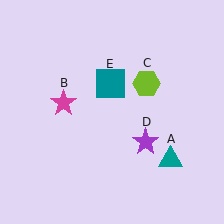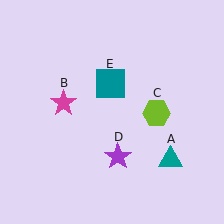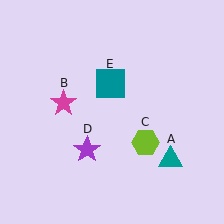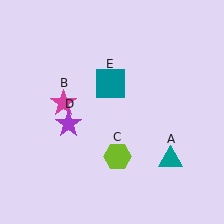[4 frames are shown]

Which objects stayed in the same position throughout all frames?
Teal triangle (object A) and magenta star (object B) and teal square (object E) remained stationary.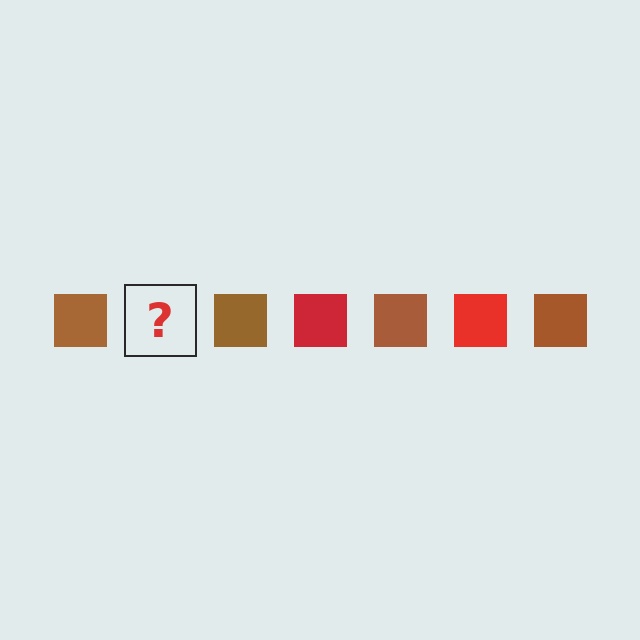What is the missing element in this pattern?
The missing element is a red square.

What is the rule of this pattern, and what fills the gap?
The rule is that the pattern cycles through brown, red squares. The gap should be filled with a red square.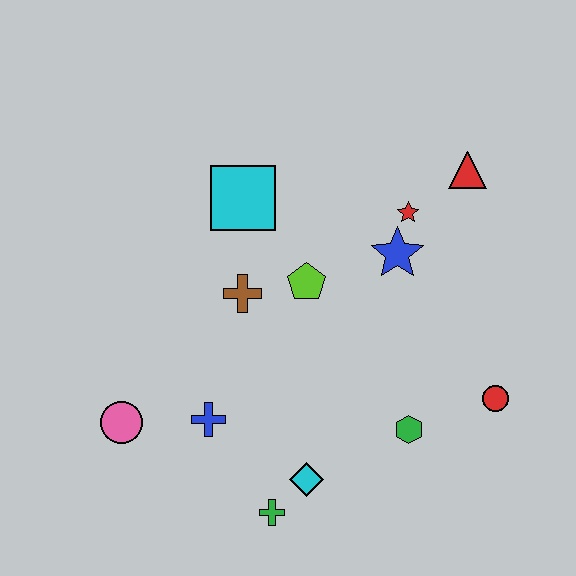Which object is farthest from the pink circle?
The red triangle is farthest from the pink circle.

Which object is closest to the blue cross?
The pink circle is closest to the blue cross.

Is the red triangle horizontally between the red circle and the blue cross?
Yes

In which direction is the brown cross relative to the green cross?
The brown cross is above the green cross.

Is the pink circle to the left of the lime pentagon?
Yes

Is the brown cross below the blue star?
Yes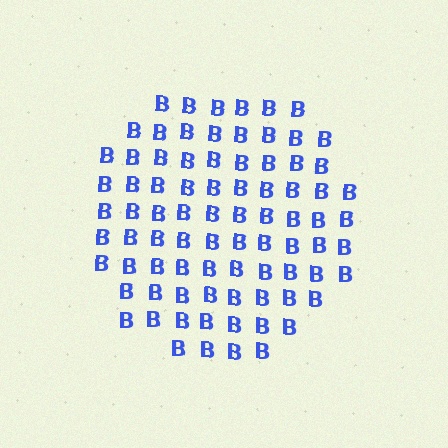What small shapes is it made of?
It is made of small letter B's.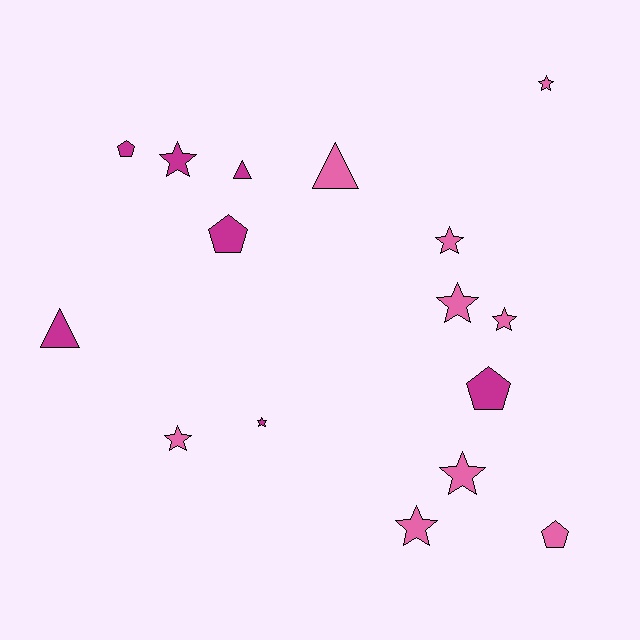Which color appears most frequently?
Pink, with 9 objects.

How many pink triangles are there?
There is 1 pink triangle.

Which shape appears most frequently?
Star, with 9 objects.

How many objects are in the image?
There are 16 objects.